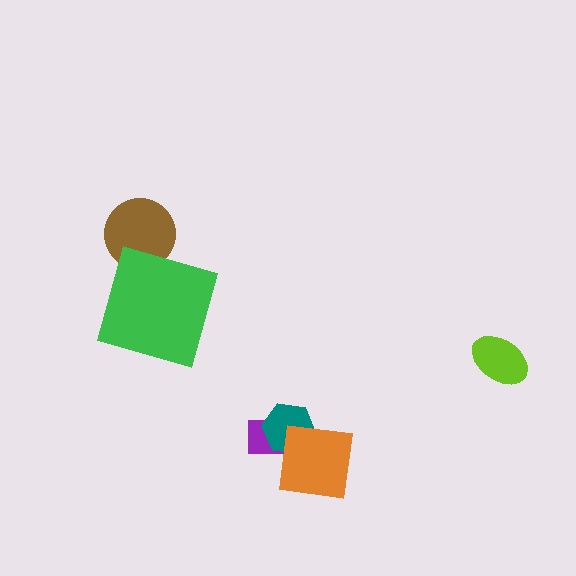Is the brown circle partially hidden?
Yes, it is partially covered by another shape.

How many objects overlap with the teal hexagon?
2 objects overlap with the teal hexagon.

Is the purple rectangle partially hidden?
Yes, it is partially covered by another shape.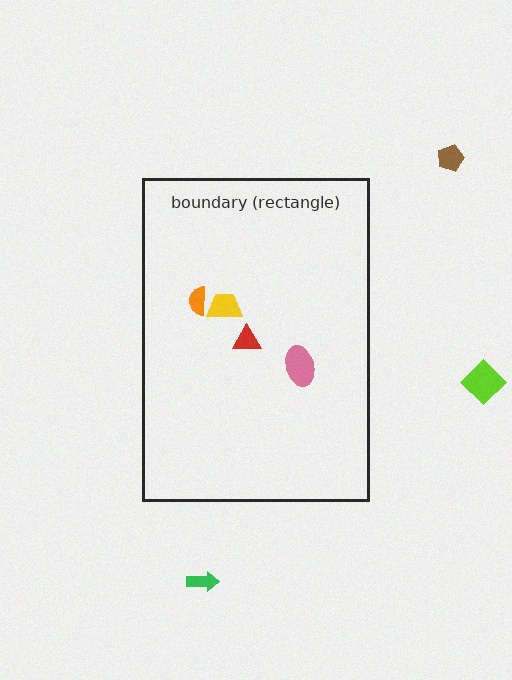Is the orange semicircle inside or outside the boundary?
Inside.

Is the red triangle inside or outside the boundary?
Inside.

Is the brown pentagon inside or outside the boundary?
Outside.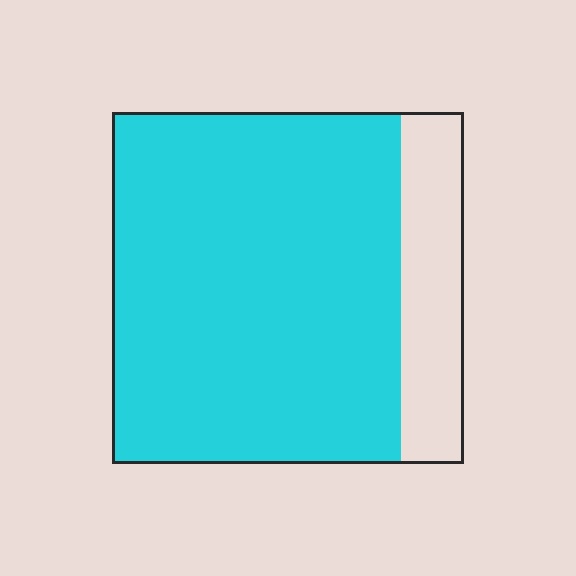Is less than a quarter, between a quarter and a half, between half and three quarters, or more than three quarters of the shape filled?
More than three quarters.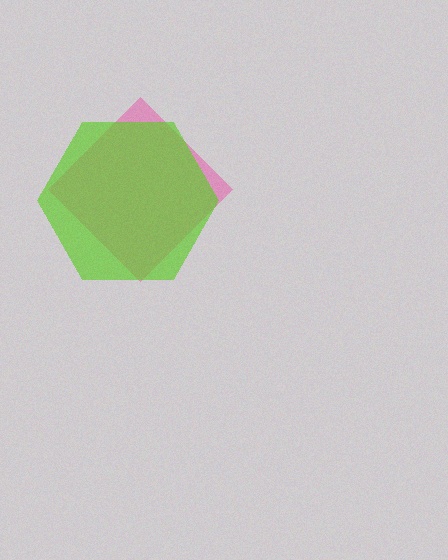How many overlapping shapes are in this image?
There are 2 overlapping shapes in the image.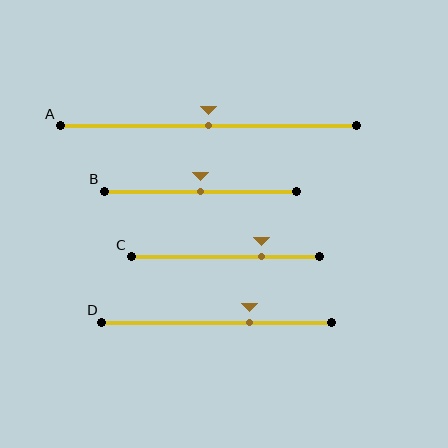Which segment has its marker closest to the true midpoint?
Segment A has its marker closest to the true midpoint.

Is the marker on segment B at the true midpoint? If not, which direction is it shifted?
Yes, the marker on segment B is at the true midpoint.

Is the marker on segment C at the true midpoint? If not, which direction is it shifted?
No, the marker on segment C is shifted to the right by about 19% of the segment length.